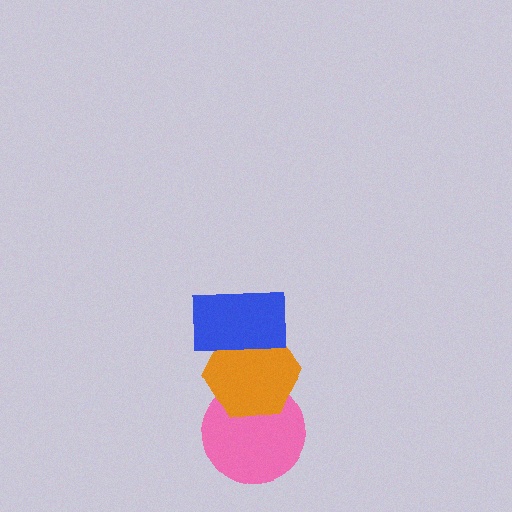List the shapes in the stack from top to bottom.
From top to bottom: the blue rectangle, the orange hexagon, the pink circle.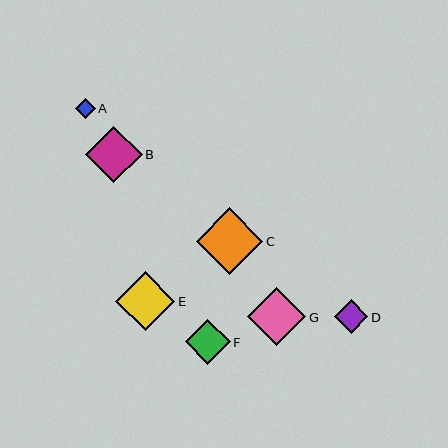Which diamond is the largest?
Diamond C is the largest with a size of approximately 66 pixels.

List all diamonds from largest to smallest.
From largest to smallest: C, E, G, B, F, D, A.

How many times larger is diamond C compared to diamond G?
Diamond C is approximately 1.1 times the size of diamond G.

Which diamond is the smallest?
Diamond A is the smallest with a size of approximately 20 pixels.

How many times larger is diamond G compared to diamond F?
Diamond G is approximately 1.3 times the size of diamond F.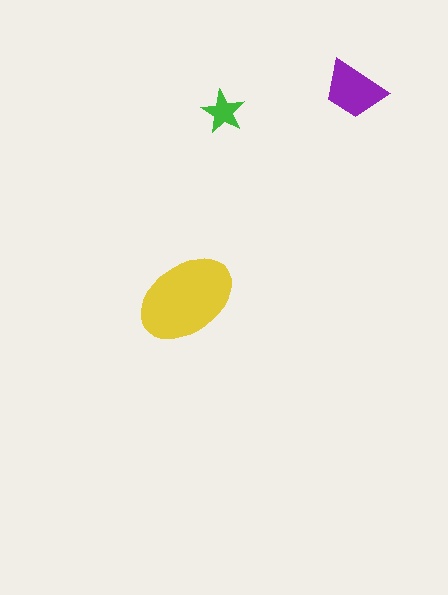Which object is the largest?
The yellow ellipse.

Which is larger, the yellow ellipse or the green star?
The yellow ellipse.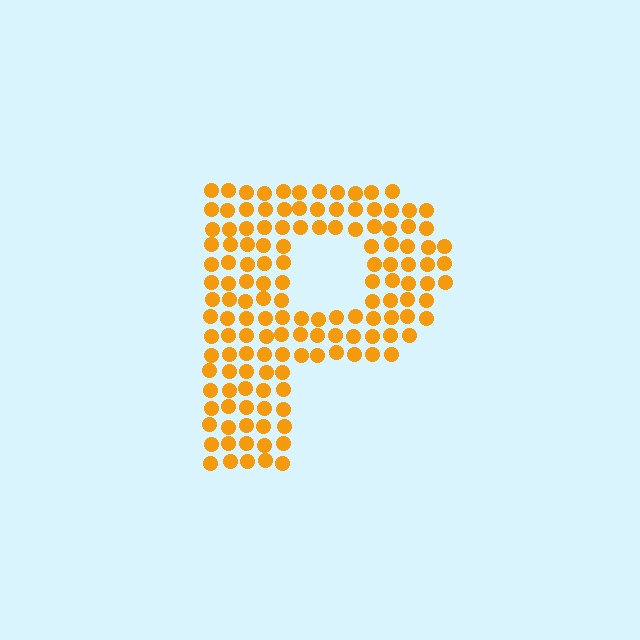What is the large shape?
The large shape is the letter P.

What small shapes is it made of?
It is made of small circles.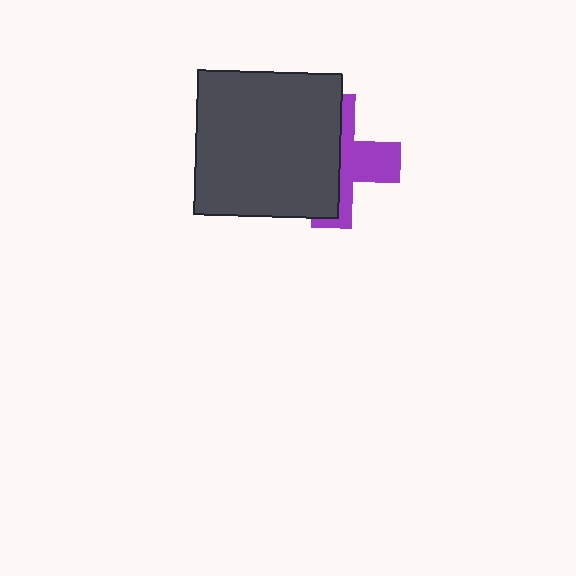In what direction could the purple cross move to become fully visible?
The purple cross could move right. That would shift it out from behind the dark gray square entirely.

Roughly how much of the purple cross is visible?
A small part of it is visible (roughly 41%).